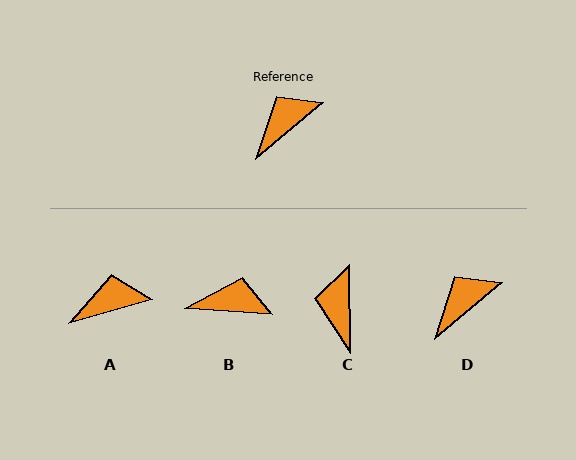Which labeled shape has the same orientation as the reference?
D.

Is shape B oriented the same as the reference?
No, it is off by about 43 degrees.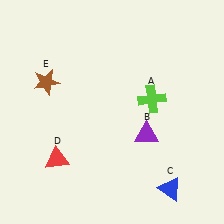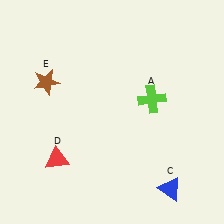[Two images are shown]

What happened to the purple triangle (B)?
The purple triangle (B) was removed in Image 2. It was in the bottom-right area of Image 1.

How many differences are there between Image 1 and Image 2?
There is 1 difference between the two images.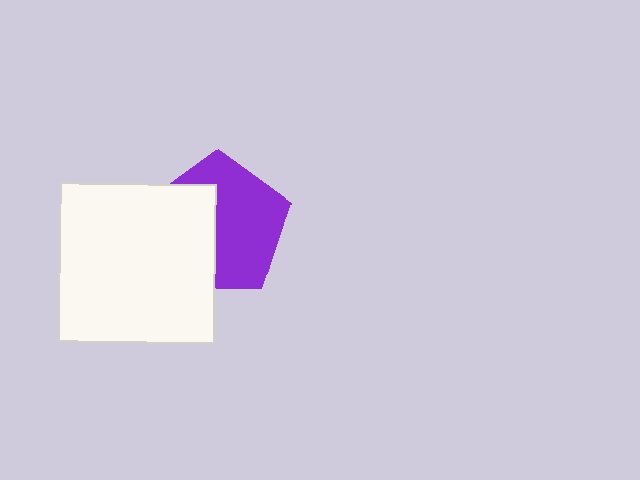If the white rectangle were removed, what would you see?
You would see the complete purple pentagon.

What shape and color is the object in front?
The object in front is a white rectangle.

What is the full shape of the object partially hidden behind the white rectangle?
The partially hidden object is a purple pentagon.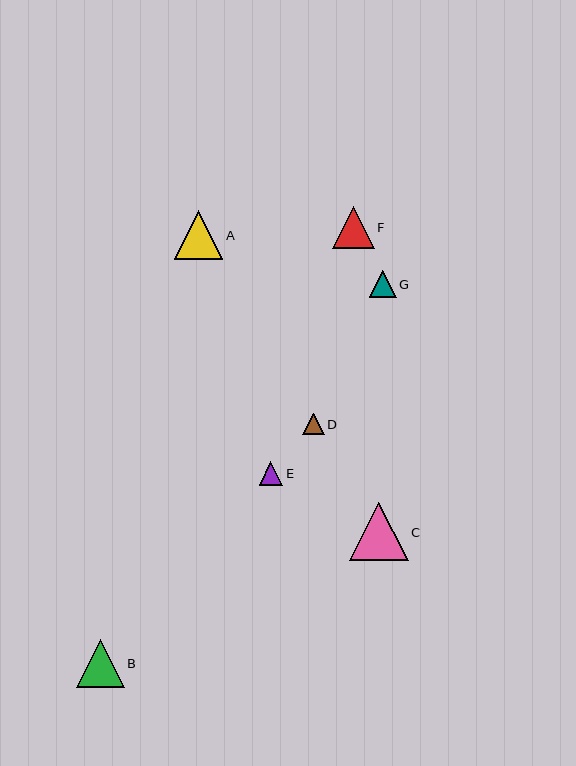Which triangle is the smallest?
Triangle D is the smallest with a size of approximately 21 pixels.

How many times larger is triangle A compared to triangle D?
Triangle A is approximately 2.3 times the size of triangle D.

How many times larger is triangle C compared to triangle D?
Triangle C is approximately 2.8 times the size of triangle D.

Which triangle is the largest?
Triangle C is the largest with a size of approximately 59 pixels.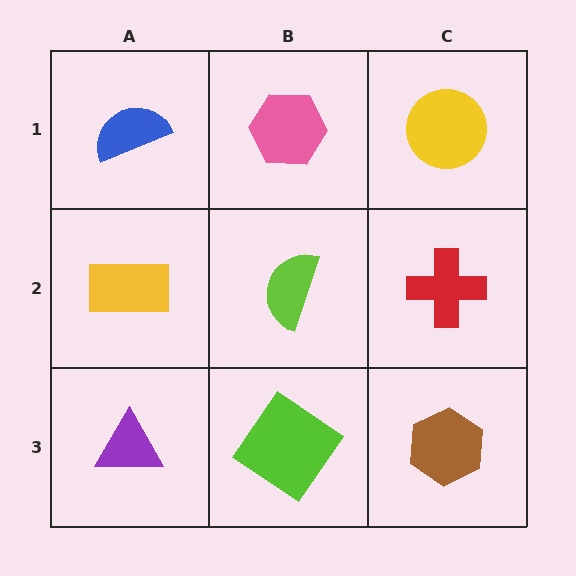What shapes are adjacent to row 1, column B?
A lime semicircle (row 2, column B), a blue semicircle (row 1, column A), a yellow circle (row 1, column C).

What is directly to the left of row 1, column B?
A blue semicircle.